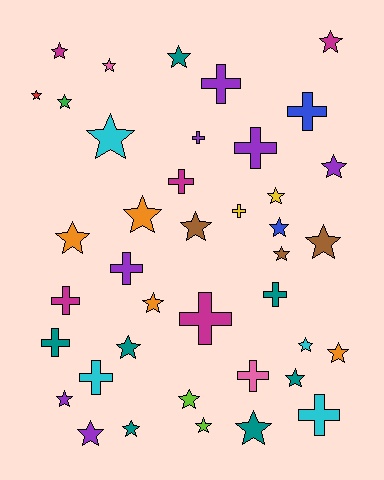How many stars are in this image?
There are 26 stars.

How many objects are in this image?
There are 40 objects.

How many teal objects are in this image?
There are 7 teal objects.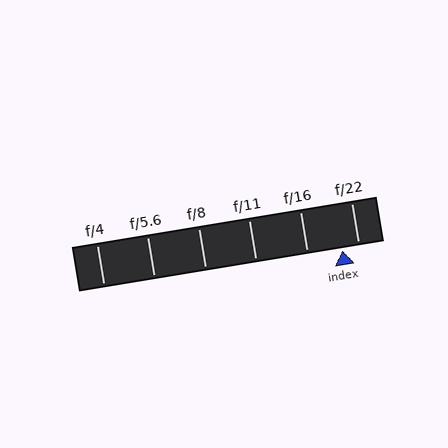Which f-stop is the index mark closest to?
The index mark is closest to f/22.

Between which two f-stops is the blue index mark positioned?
The index mark is between f/16 and f/22.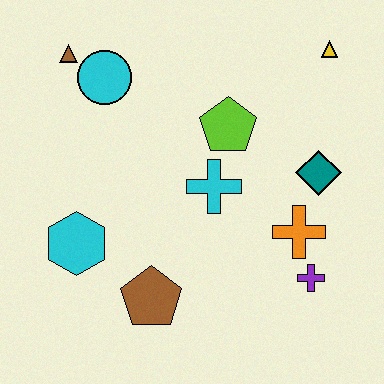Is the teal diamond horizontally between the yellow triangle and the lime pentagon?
Yes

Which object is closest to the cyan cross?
The lime pentagon is closest to the cyan cross.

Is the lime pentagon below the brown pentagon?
No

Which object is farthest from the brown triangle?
The purple cross is farthest from the brown triangle.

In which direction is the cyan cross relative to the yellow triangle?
The cyan cross is below the yellow triangle.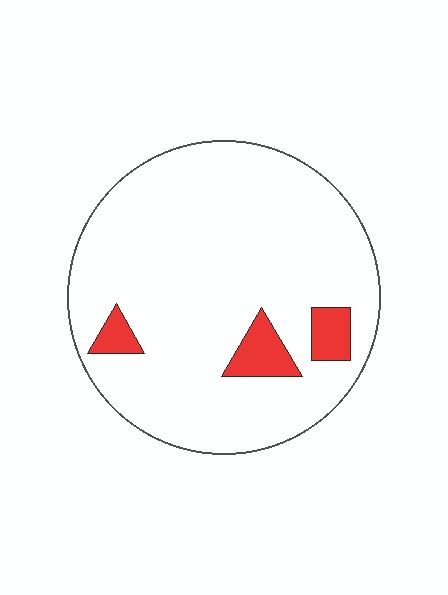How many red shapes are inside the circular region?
3.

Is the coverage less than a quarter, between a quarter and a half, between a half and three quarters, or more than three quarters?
Less than a quarter.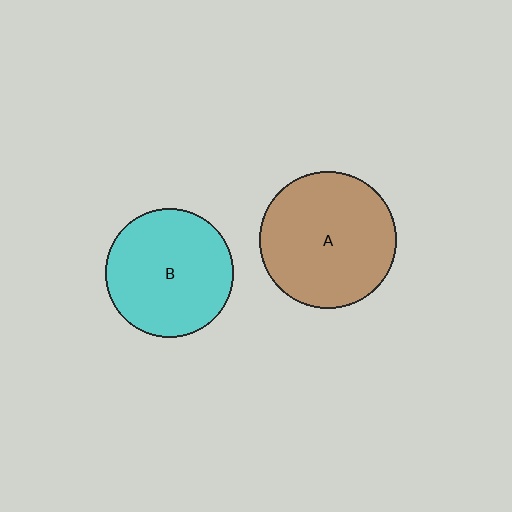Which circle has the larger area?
Circle A (brown).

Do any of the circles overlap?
No, none of the circles overlap.